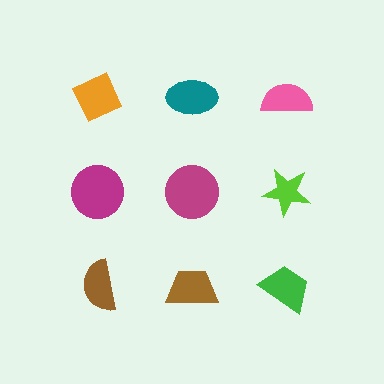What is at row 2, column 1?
A magenta circle.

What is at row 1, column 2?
A teal ellipse.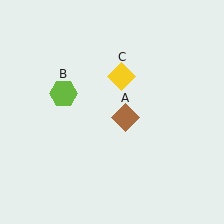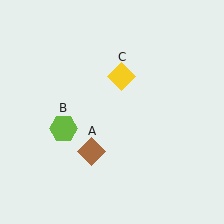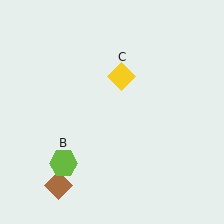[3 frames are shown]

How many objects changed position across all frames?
2 objects changed position: brown diamond (object A), lime hexagon (object B).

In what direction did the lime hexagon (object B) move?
The lime hexagon (object B) moved down.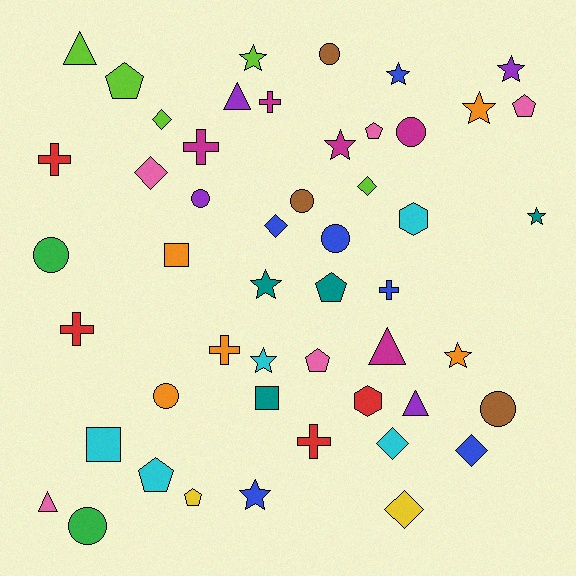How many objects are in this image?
There are 50 objects.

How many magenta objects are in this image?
There are 5 magenta objects.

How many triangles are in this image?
There are 5 triangles.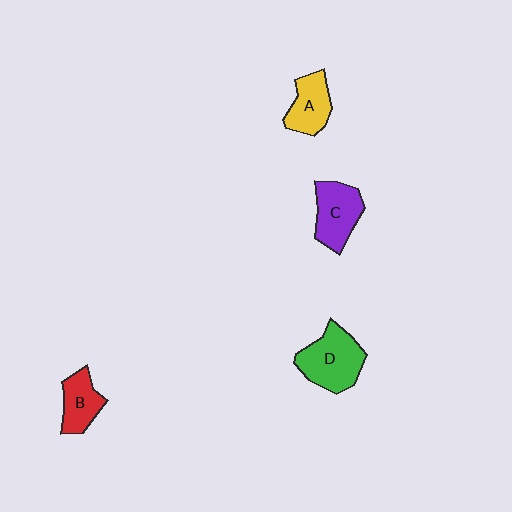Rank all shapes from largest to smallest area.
From largest to smallest: D (green), C (purple), A (yellow), B (red).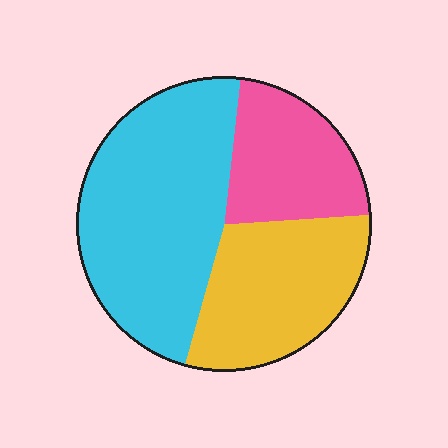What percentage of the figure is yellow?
Yellow covers around 30% of the figure.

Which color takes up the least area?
Pink, at roughly 20%.